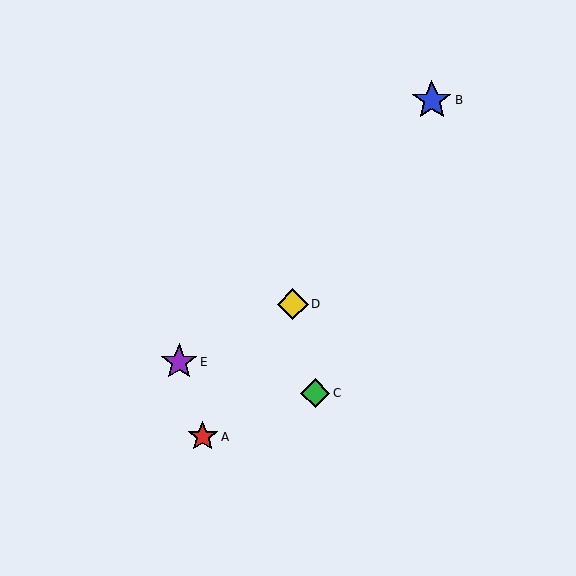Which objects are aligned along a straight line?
Objects A, B, D are aligned along a straight line.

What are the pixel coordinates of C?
Object C is at (315, 393).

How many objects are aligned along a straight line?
3 objects (A, B, D) are aligned along a straight line.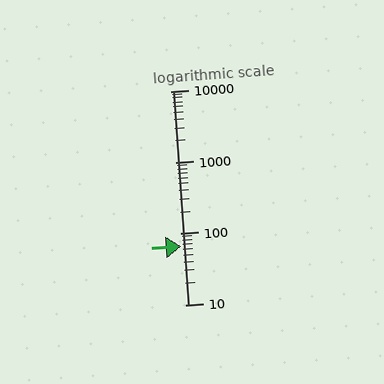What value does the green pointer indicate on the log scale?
The pointer indicates approximately 67.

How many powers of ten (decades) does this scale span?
The scale spans 3 decades, from 10 to 10000.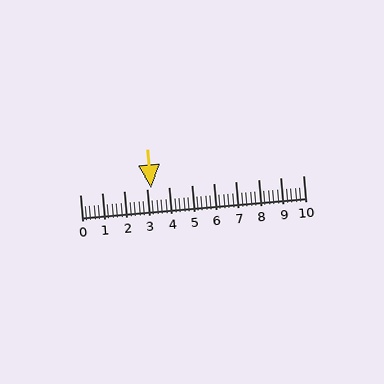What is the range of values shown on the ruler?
The ruler shows values from 0 to 10.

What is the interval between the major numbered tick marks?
The major tick marks are spaced 1 units apart.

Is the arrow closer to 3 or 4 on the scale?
The arrow is closer to 3.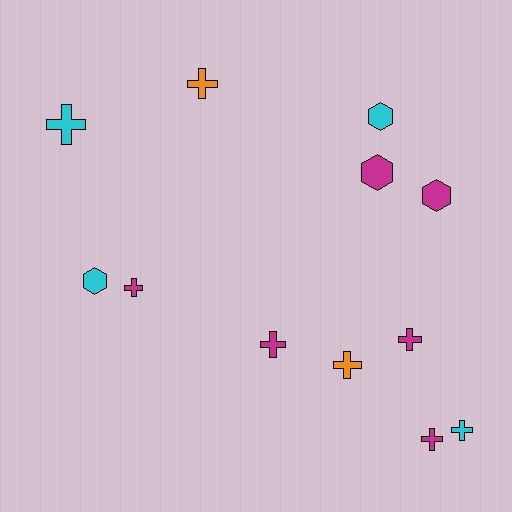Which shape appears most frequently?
Cross, with 8 objects.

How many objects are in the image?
There are 12 objects.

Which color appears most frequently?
Magenta, with 6 objects.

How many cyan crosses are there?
There are 2 cyan crosses.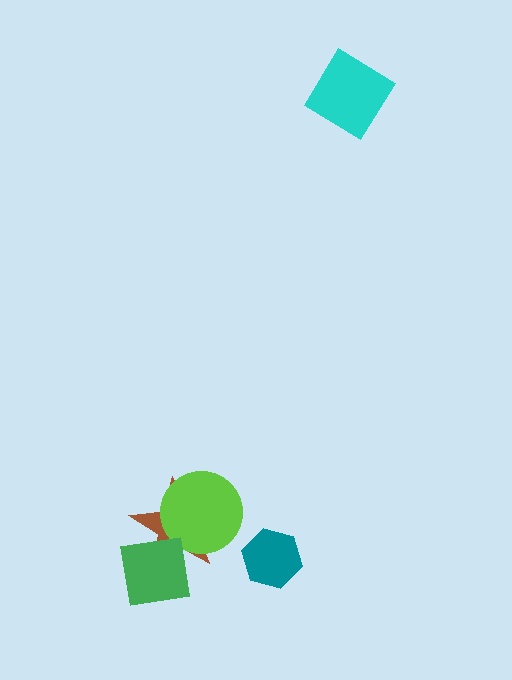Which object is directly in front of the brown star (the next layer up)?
The lime circle is directly in front of the brown star.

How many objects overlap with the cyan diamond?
0 objects overlap with the cyan diamond.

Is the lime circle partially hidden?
No, no other shape covers it.